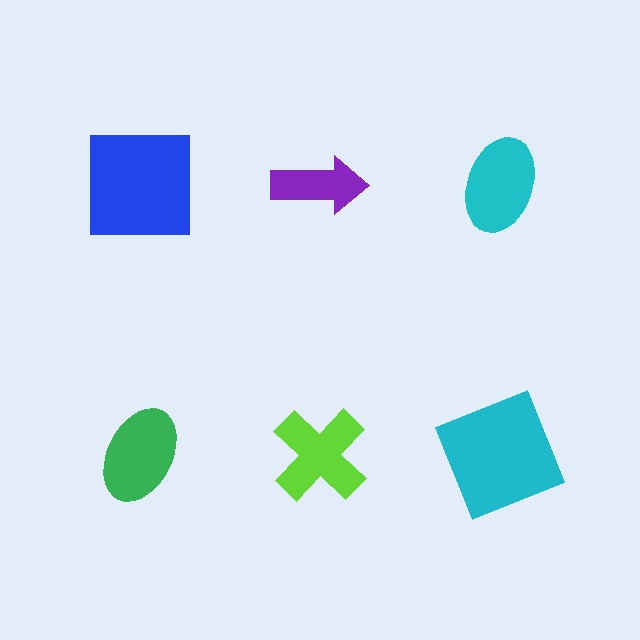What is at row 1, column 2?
A purple arrow.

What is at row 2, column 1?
A green ellipse.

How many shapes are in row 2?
3 shapes.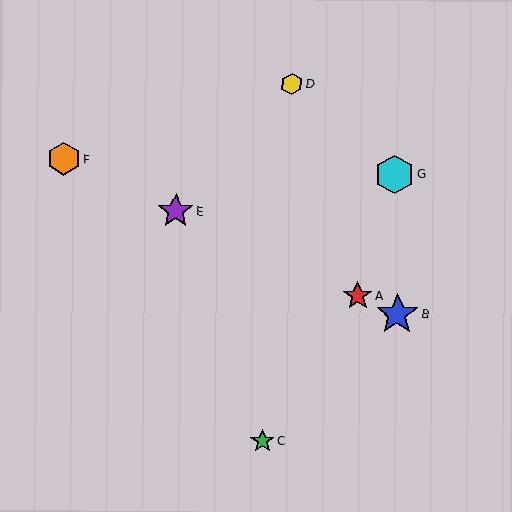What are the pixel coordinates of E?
Object E is at (176, 211).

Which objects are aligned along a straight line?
Objects A, B, E, F are aligned along a straight line.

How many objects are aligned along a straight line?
4 objects (A, B, E, F) are aligned along a straight line.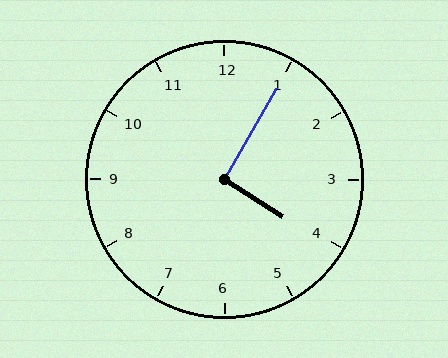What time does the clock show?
4:05.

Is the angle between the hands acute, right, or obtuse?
It is right.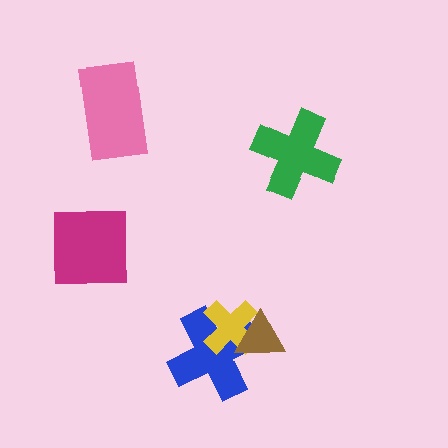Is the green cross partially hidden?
No, no other shape covers it.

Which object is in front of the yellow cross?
The brown triangle is in front of the yellow cross.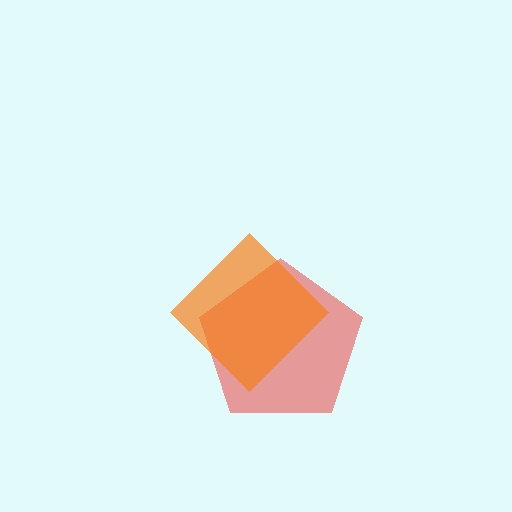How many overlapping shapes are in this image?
There are 2 overlapping shapes in the image.